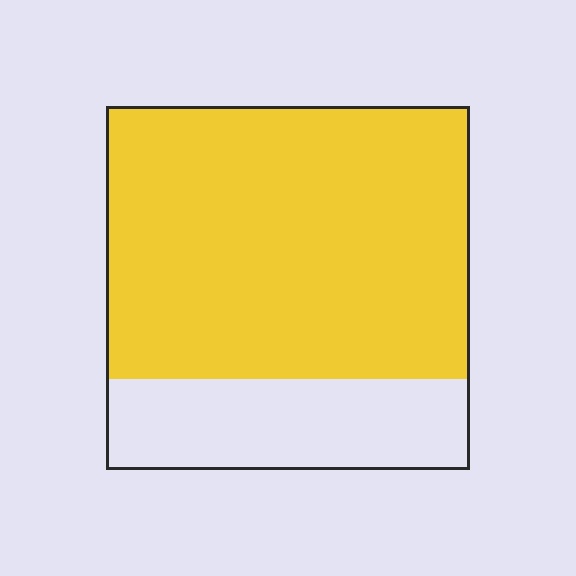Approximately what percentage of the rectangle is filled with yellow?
Approximately 75%.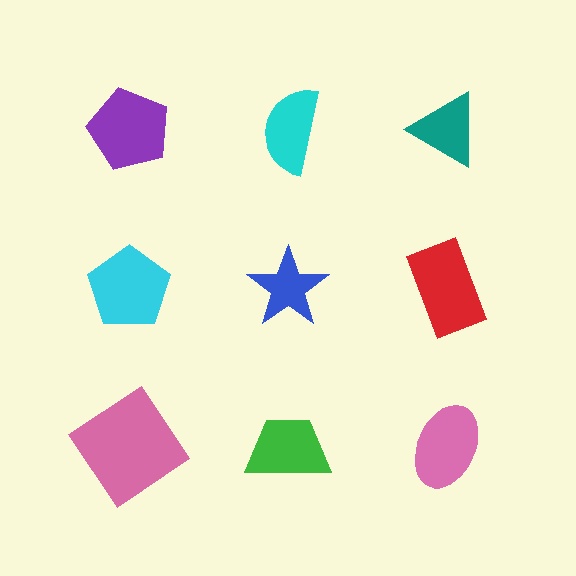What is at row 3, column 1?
A pink diamond.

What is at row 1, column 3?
A teal triangle.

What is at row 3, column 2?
A green trapezoid.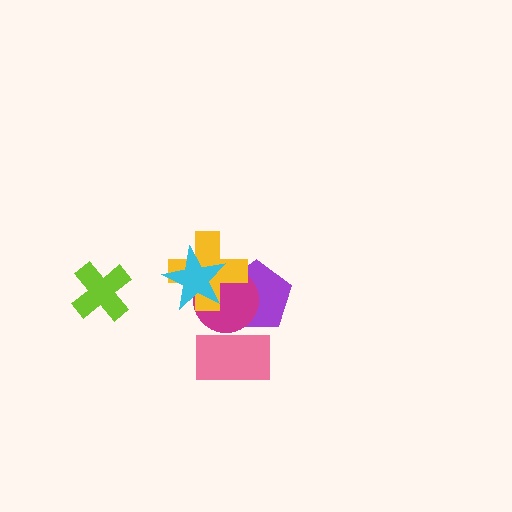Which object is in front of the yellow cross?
The cyan star is in front of the yellow cross.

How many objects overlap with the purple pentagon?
3 objects overlap with the purple pentagon.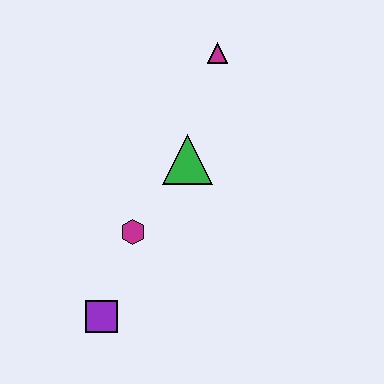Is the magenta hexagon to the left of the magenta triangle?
Yes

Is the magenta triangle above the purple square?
Yes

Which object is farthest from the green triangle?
The purple square is farthest from the green triangle.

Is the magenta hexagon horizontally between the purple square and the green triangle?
Yes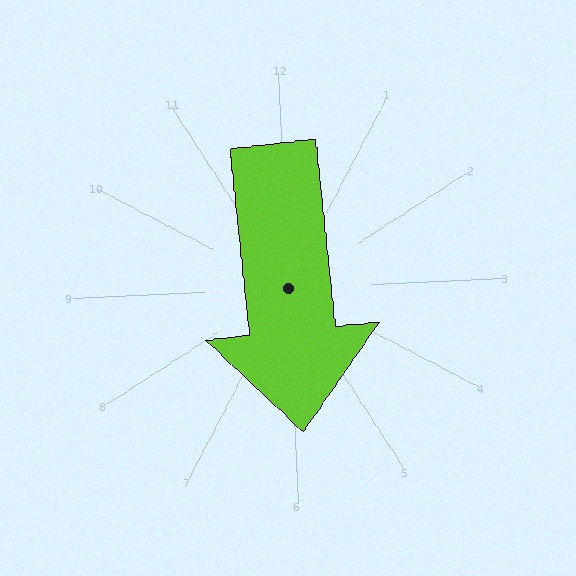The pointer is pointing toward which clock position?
Roughly 6 o'clock.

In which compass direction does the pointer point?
South.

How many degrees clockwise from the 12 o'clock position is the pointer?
Approximately 177 degrees.